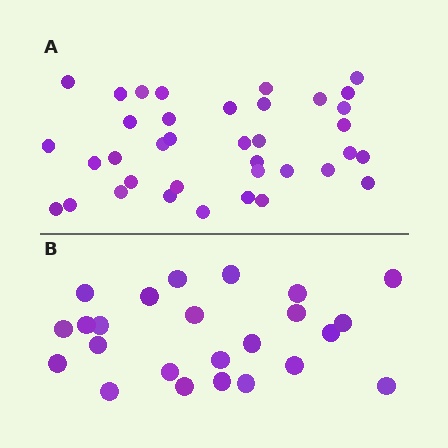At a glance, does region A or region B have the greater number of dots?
Region A (the top region) has more dots.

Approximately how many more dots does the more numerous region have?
Region A has approximately 15 more dots than region B.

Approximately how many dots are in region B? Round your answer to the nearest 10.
About 20 dots. (The exact count is 24, which rounds to 20.)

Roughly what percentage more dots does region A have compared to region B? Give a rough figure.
About 55% more.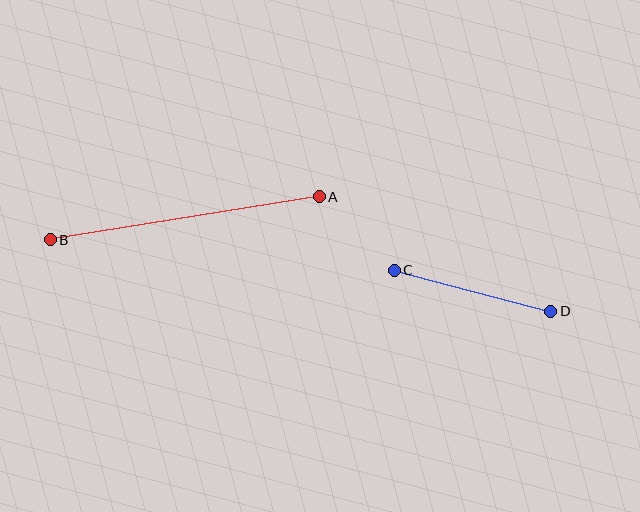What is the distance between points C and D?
The distance is approximately 162 pixels.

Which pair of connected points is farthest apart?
Points A and B are farthest apart.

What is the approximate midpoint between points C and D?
The midpoint is at approximately (473, 291) pixels.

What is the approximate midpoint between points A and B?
The midpoint is at approximately (185, 218) pixels.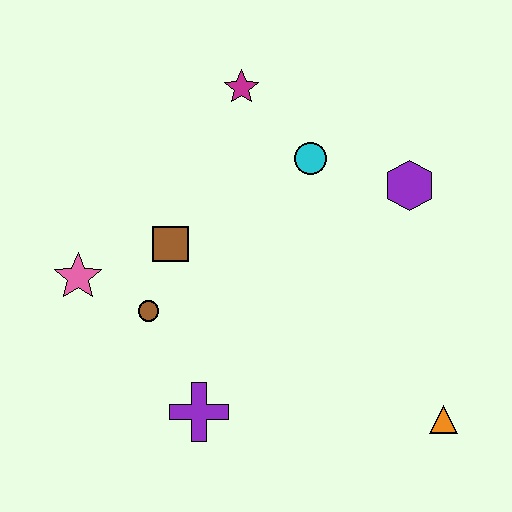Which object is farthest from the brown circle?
The orange triangle is farthest from the brown circle.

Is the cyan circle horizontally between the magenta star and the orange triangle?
Yes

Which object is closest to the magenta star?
The cyan circle is closest to the magenta star.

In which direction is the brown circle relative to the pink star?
The brown circle is to the right of the pink star.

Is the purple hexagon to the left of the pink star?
No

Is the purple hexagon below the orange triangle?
No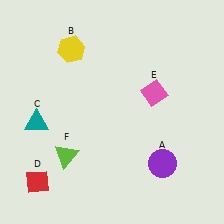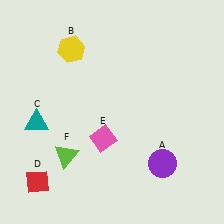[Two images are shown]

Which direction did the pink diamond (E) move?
The pink diamond (E) moved left.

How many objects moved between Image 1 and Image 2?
1 object moved between the two images.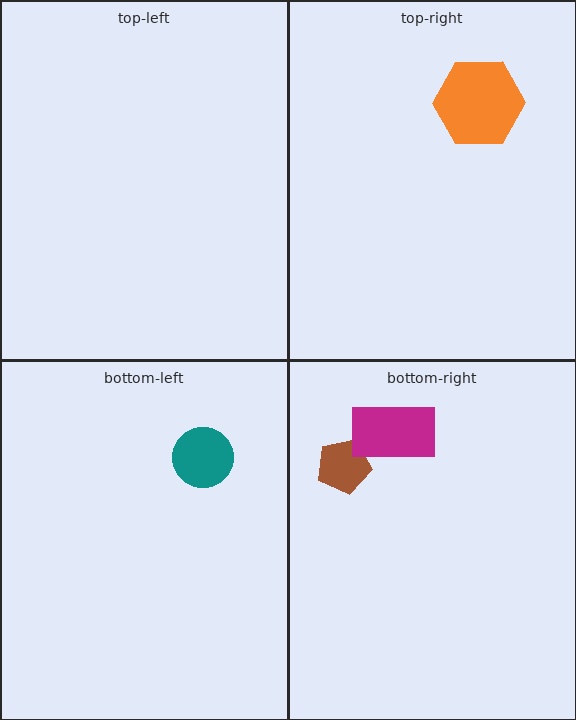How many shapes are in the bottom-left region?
1.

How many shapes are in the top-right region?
1.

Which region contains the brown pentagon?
The bottom-right region.